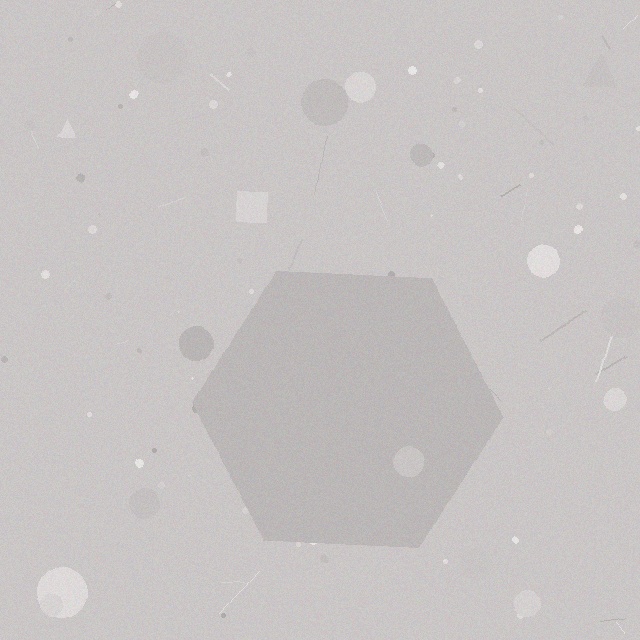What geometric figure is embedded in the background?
A hexagon is embedded in the background.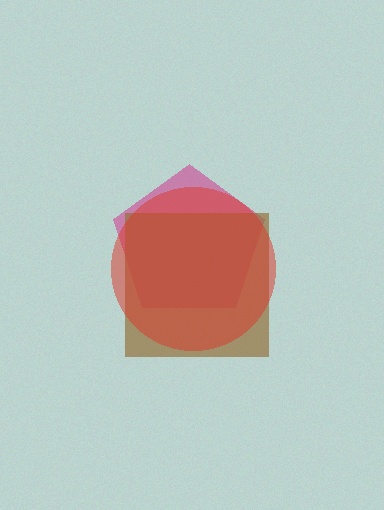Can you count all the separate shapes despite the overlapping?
Yes, there are 3 separate shapes.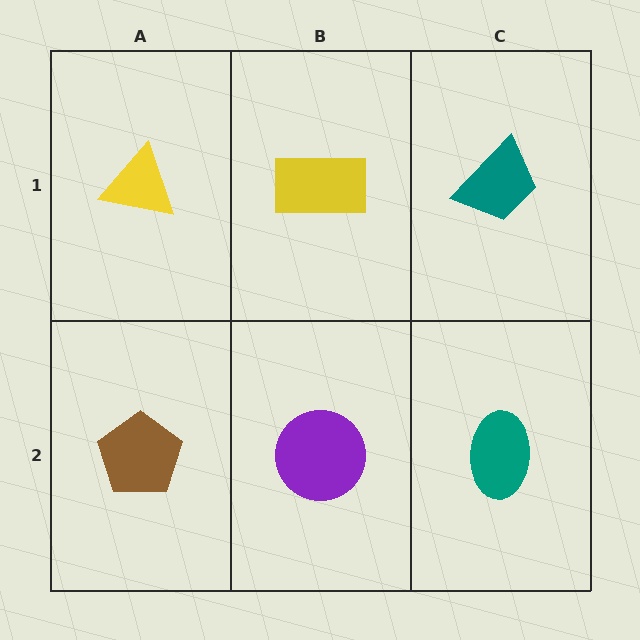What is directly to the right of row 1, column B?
A teal trapezoid.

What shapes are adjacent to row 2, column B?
A yellow rectangle (row 1, column B), a brown pentagon (row 2, column A), a teal ellipse (row 2, column C).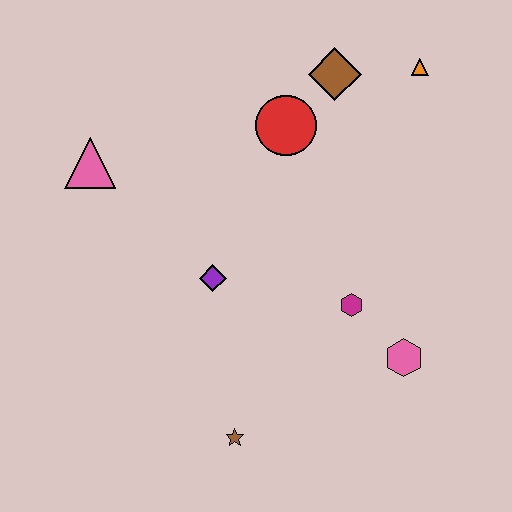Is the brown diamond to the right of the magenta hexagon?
No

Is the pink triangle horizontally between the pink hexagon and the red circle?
No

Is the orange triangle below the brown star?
No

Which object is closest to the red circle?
The brown diamond is closest to the red circle.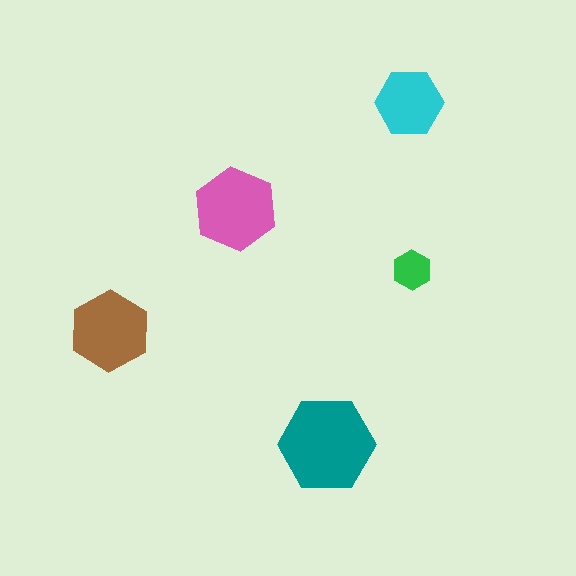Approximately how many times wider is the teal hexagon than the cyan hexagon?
About 1.5 times wider.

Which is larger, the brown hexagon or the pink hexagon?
The pink one.